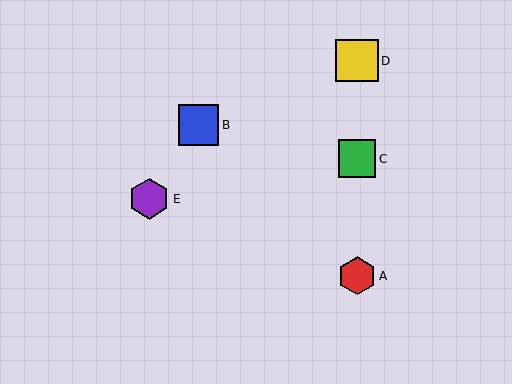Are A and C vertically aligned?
Yes, both are at x≈357.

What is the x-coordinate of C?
Object C is at x≈357.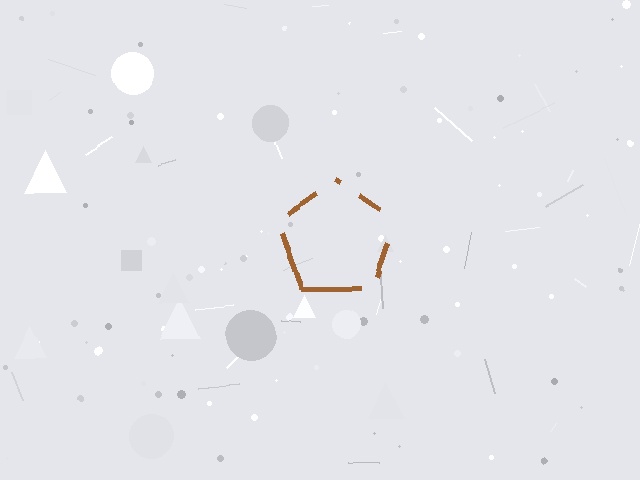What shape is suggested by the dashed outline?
The dashed outline suggests a pentagon.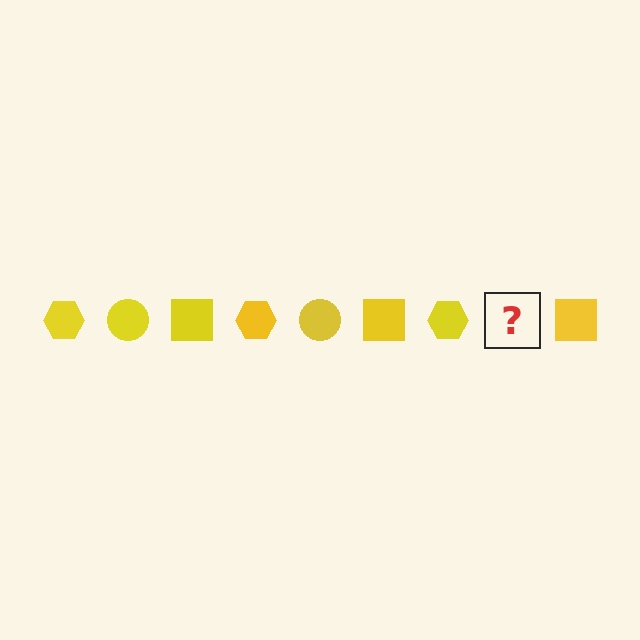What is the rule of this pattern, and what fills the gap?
The rule is that the pattern cycles through hexagon, circle, square shapes in yellow. The gap should be filled with a yellow circle.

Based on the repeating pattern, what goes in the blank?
The blank should be a yellow circle.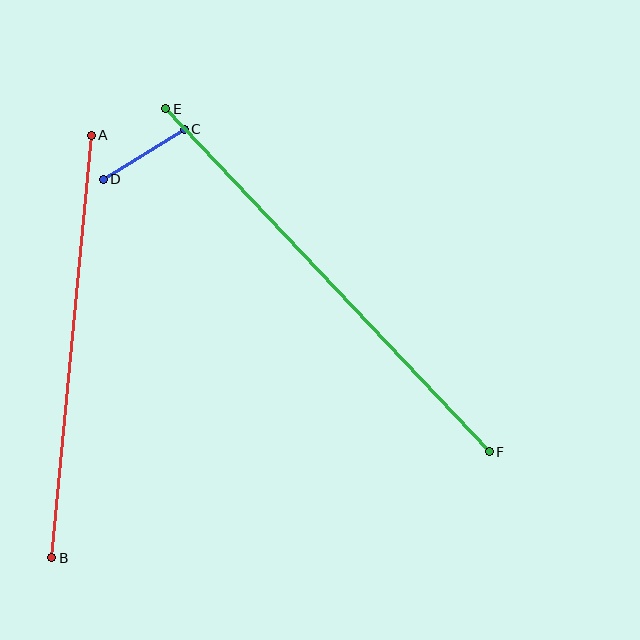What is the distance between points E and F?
The distance is approximately 471 pixels.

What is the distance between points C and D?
The distance is approximately 95 pixels.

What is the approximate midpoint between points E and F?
The midpoint is at approximately (328, 280) pixels.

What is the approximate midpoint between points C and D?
The midpoint is at approximately (144, 154) pixels.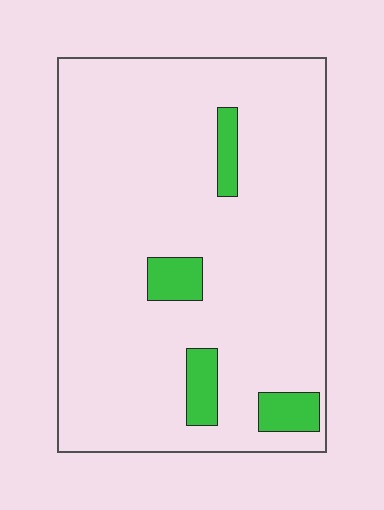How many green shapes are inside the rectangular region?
4.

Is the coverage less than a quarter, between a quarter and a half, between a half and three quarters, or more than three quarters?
Less than a quarter.